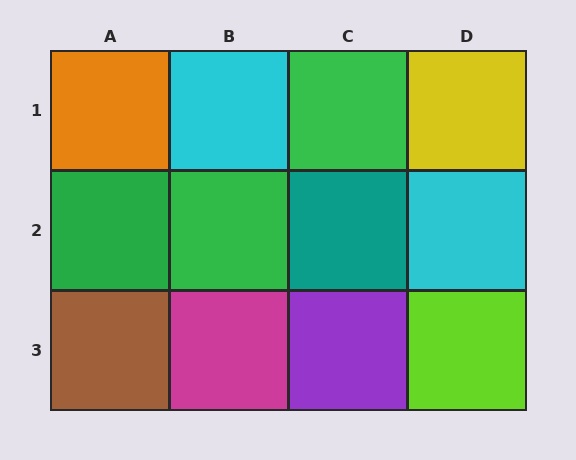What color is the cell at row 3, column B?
Magenta.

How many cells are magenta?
1 cell is magenta.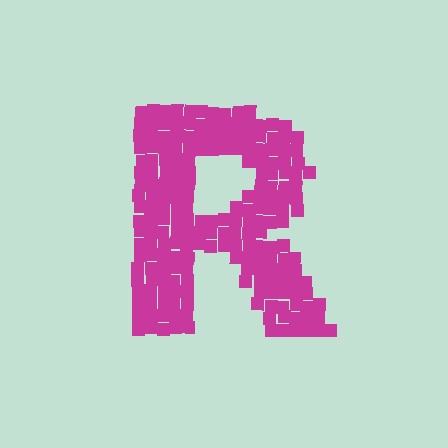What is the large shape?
The large shape is the letter R.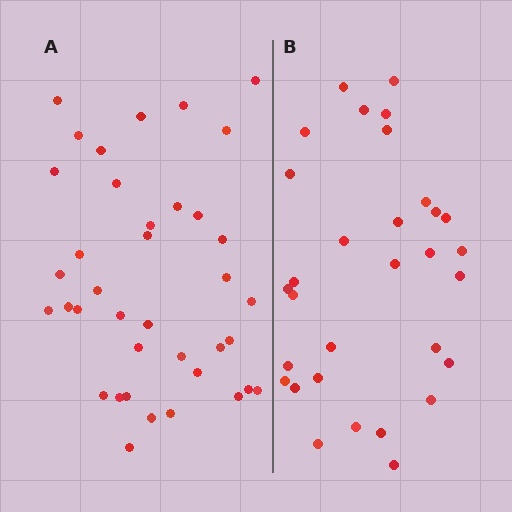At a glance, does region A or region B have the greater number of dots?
Region A (the left region) has more dots.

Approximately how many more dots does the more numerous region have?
Region A has roughly 8 or so more dots than region B.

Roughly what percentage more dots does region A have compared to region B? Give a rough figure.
About 25% more.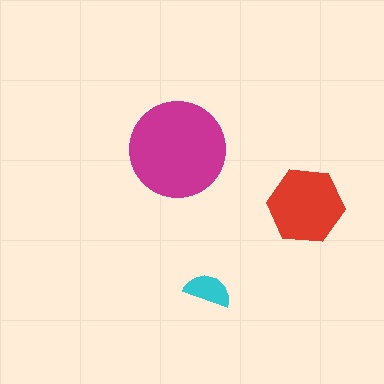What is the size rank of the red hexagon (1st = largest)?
2nd.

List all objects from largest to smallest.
The magenta circle, the red hexagon, the cyan semicircle.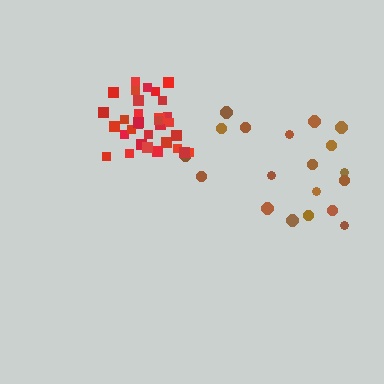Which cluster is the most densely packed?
Red.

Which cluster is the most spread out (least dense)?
Brown.